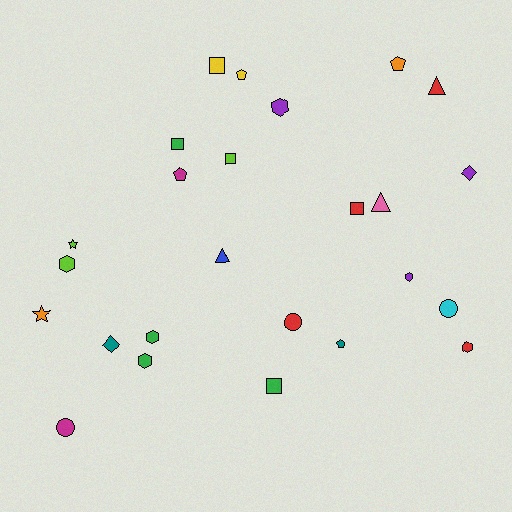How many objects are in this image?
There are 25 objects.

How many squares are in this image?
There are 5 squares.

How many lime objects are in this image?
There are 3 lime objects.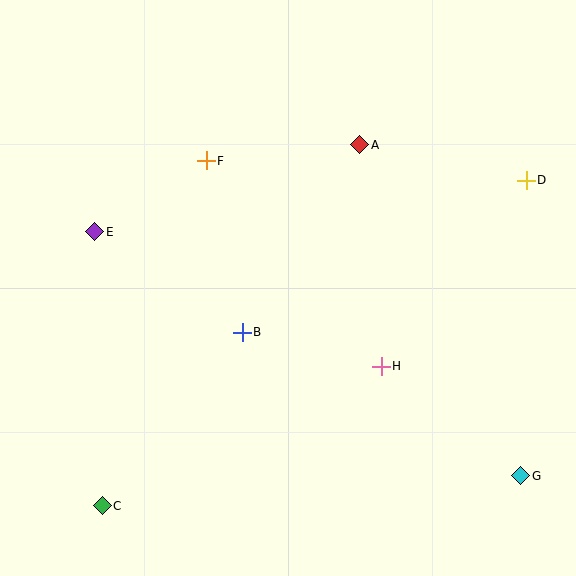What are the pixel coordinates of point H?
Point H is at (381, 366).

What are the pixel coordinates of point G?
Point G is at (521, 476).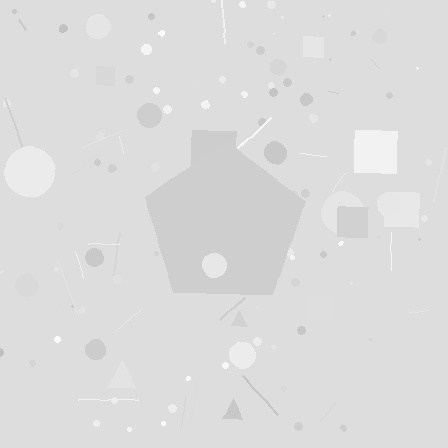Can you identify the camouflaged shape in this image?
The camouflaged shape is a pentagon.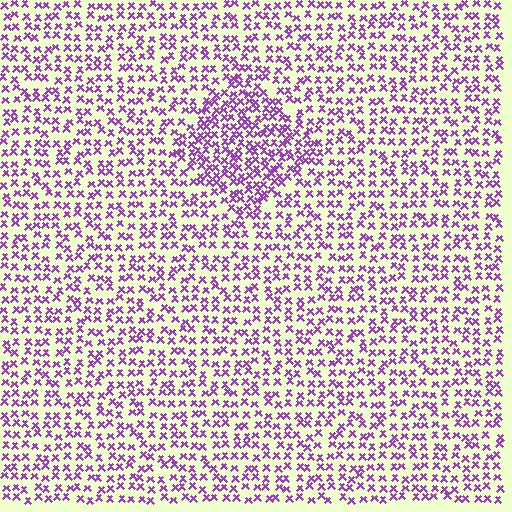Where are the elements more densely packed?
The elements are more densely packed inside the diamond boundary.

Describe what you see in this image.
The image contains small purple elements arranged at two different densities. A diamond-shaped region is visible where the elements are more densely packed than the surrounding area.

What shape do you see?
I see a diamond.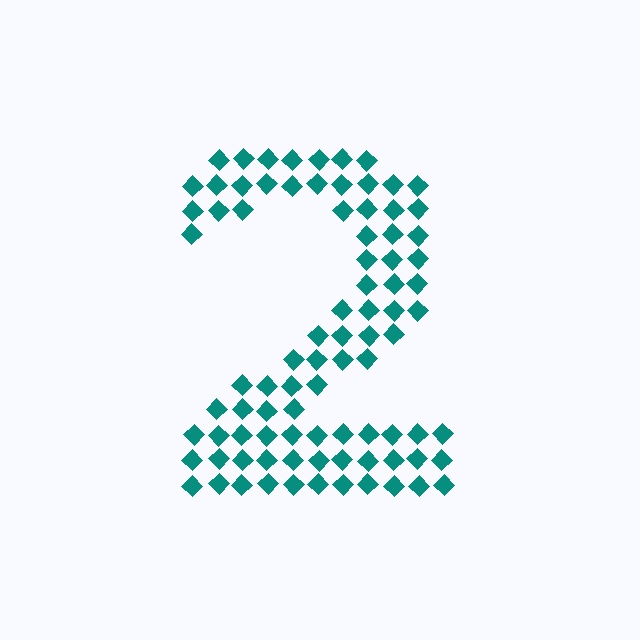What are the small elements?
The small elements are diamonds.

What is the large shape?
The large shape is the digit 2.